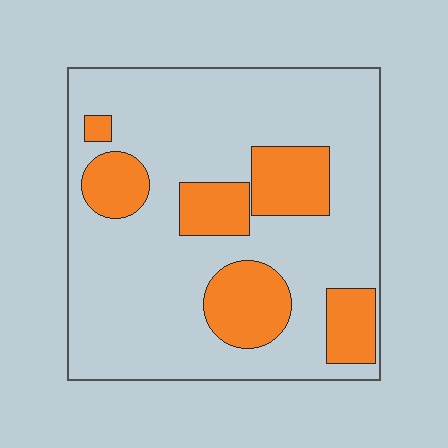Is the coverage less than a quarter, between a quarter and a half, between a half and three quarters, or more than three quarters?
Less than a quarter.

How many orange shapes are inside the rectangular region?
6.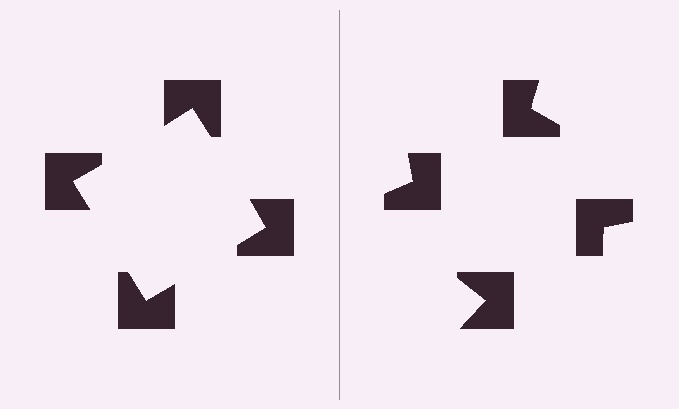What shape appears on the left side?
An illusory square.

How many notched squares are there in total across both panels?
8 — 4 on each side.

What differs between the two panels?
The notched squares are positioned identically on both sides; only the wedge orientations differ. On the left they align to a square; on the right they are misaligned.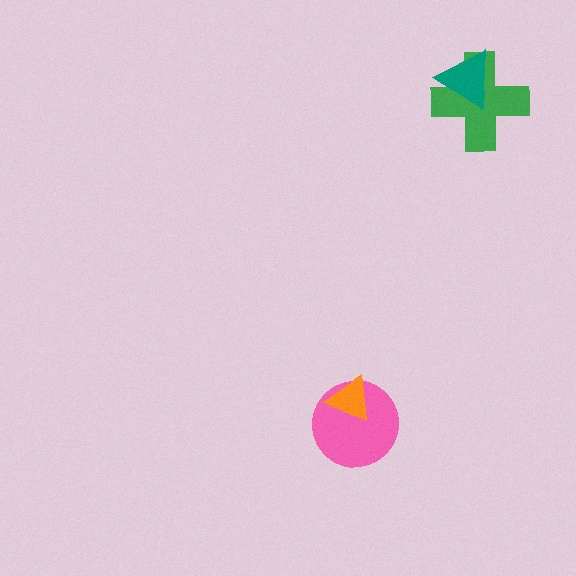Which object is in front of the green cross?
The teal triangle is in front of the green cross.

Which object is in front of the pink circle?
The orange triangle is in front of the pink circle.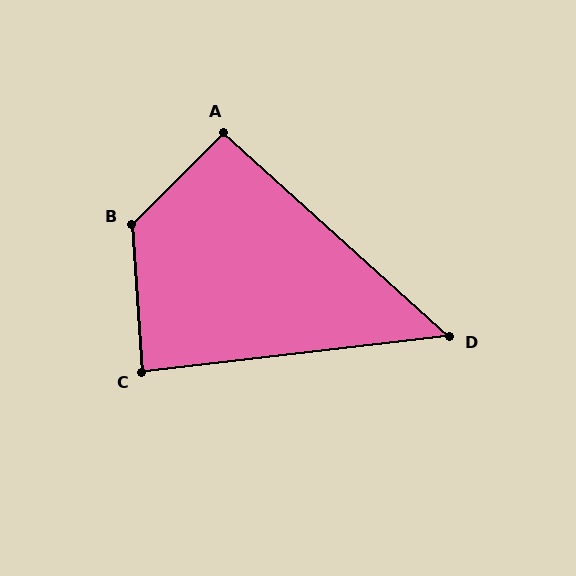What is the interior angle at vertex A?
Approximately 93 degrees (approximately right).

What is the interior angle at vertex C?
Approximately 87 degrees (approximately right).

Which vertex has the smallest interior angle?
D, at approximately 49 degrees.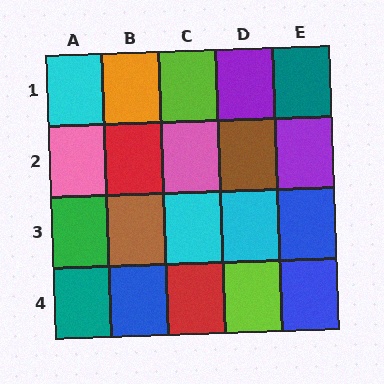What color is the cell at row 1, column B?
Orange.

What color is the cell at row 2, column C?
Pink.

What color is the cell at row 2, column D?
Brown.